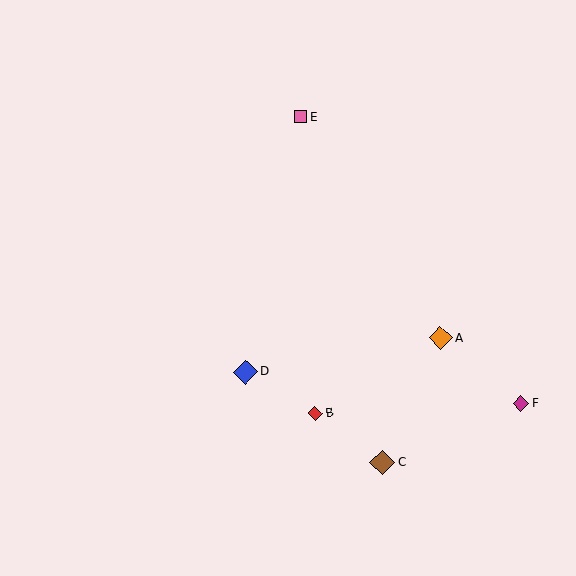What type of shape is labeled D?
Shape D is a blue diamond.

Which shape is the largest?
The brown diamond (labeled C) is the largest.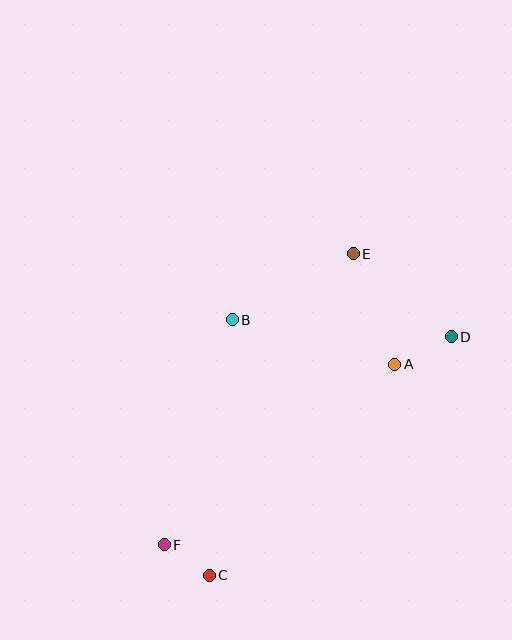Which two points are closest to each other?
Points C and F are closest to each other.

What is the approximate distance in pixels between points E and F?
The distance between E and F is approximately 347 pixels.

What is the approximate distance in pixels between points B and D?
The distance between B and D is approximately 220 pixels.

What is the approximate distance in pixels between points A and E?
The distance between A and E is approximately 118 pixels.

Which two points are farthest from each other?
Points D and F are farthest from each other.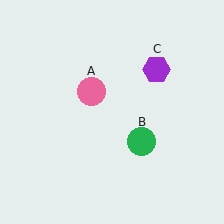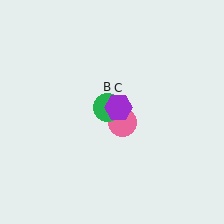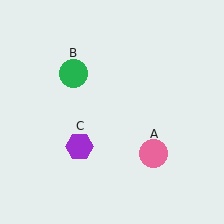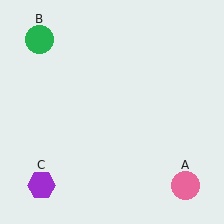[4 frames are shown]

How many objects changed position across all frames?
3 objects changed position: pink circle (object A), green circle (object B), purple hexagon (object C).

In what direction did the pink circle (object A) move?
The pink circle (object A) moved down and to the right.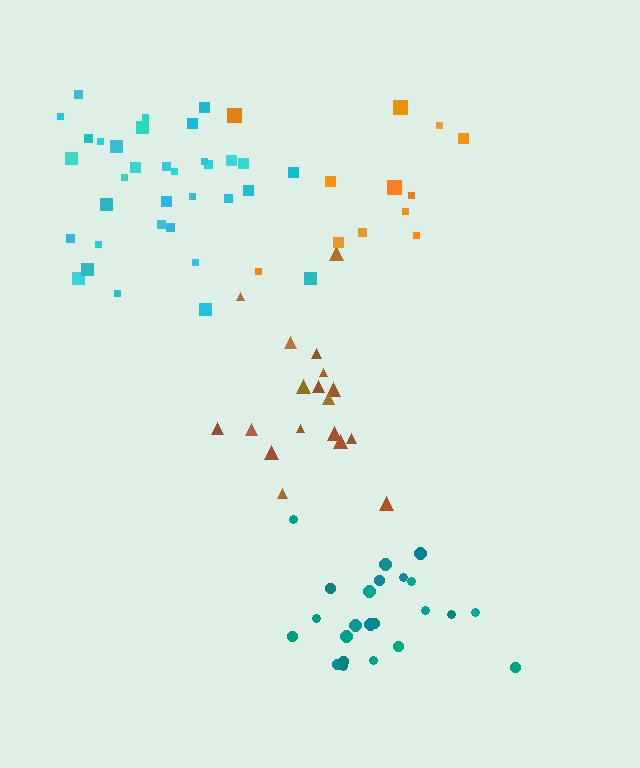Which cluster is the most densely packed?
Cyan.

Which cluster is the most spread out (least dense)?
Orange.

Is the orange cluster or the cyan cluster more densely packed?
Cyan.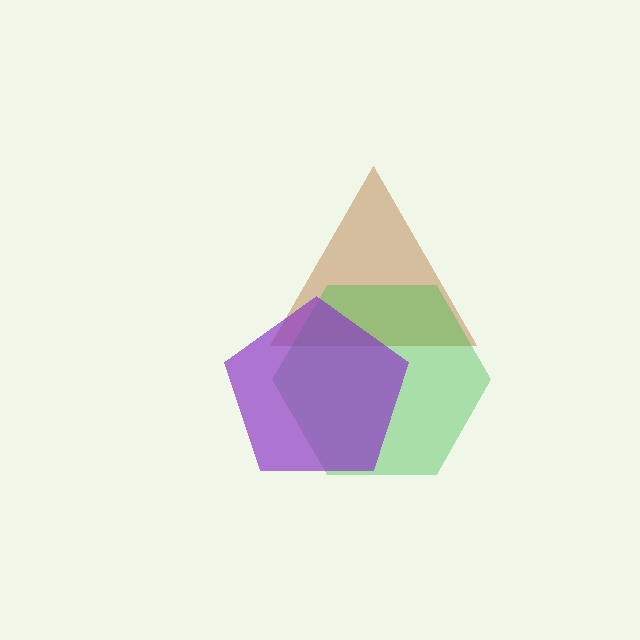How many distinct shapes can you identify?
There are 3 distinct shapes: a brown triangle, a green hexagon, a purple pentagon.